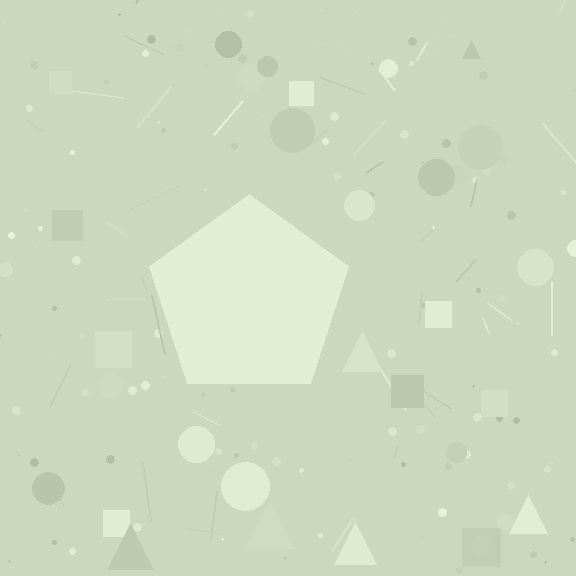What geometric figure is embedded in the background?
A pentagon is embedded in the background.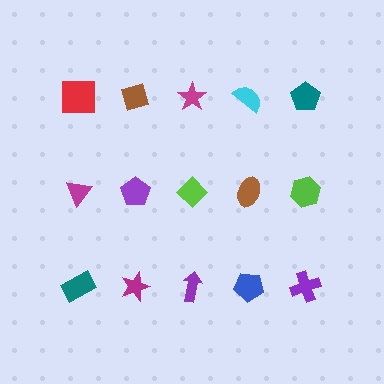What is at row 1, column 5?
A teal pentagon.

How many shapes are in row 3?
5 shapes.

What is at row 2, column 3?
A lime diamond.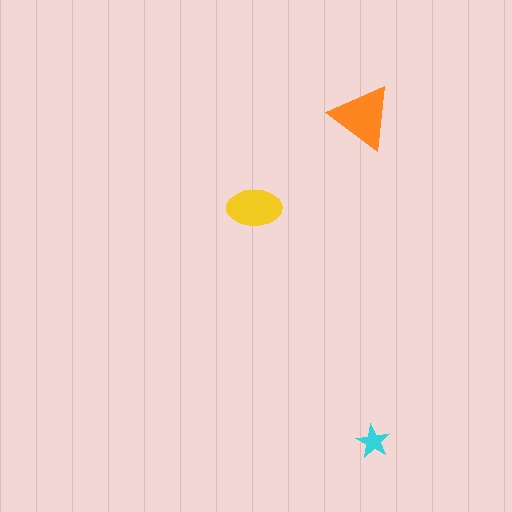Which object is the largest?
The orange triangle.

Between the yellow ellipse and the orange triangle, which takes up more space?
The orange triangle.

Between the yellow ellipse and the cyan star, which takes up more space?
The yellow ellipse.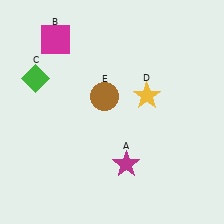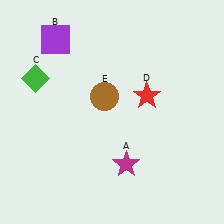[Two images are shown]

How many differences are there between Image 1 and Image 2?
There are 2 differences between the two images.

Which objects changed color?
B changed from magenta to purple. D changed from yellow to red.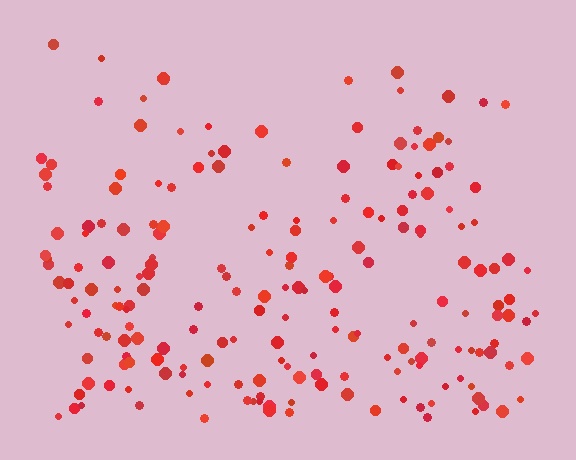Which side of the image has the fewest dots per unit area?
The top.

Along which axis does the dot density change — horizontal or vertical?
Vertical.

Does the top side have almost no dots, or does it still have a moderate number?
Still a moderate number, just noticeably fewer than the bottom.